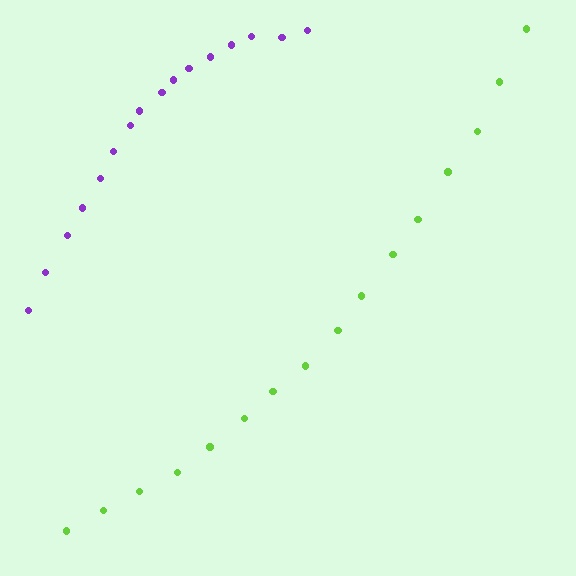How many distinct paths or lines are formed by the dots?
There are 2 distinct paths.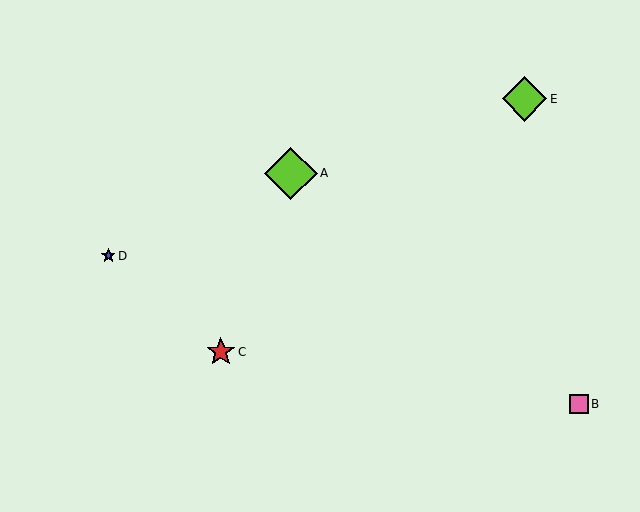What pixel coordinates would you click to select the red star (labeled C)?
Click at (221, 352) to select the red star C.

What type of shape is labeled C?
Shape C is a red star.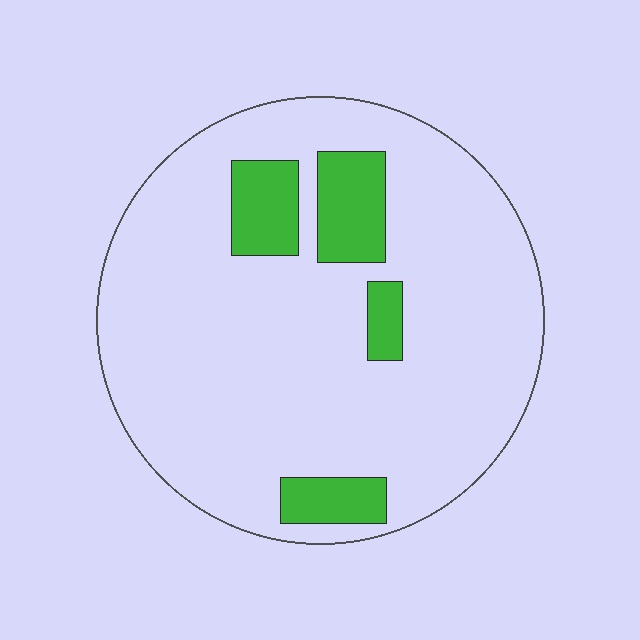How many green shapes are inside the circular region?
4.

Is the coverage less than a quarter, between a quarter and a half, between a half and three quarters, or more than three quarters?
Less than a quarter.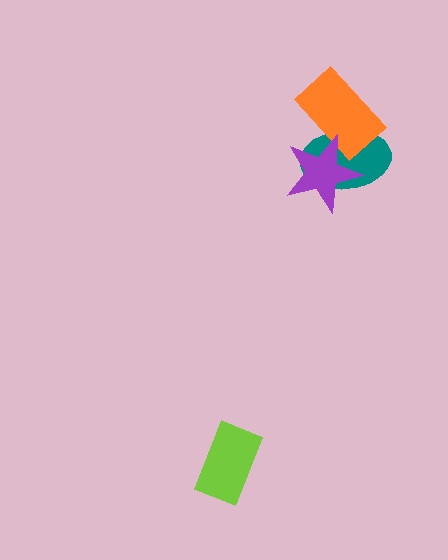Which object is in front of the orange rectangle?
The purple star is in front of the orange rectangle.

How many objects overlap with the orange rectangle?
2 objects overlap with the orange rectangle.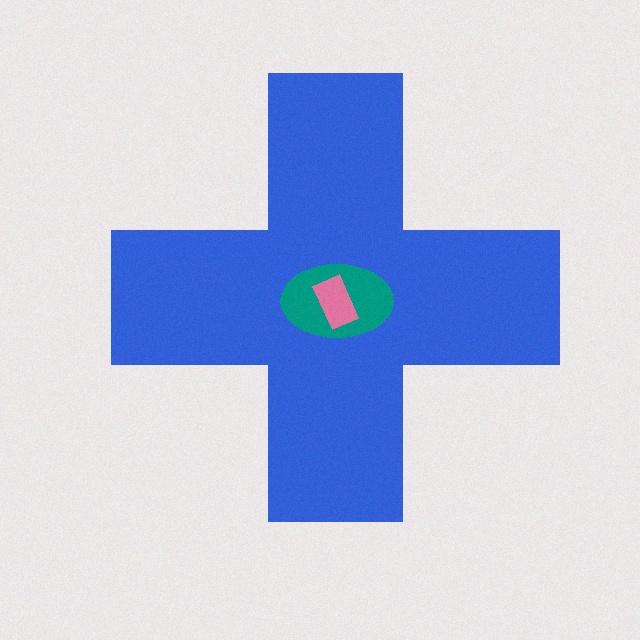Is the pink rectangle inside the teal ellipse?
Yes.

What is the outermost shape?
The blue cross.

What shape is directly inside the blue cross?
The teal ellipse.